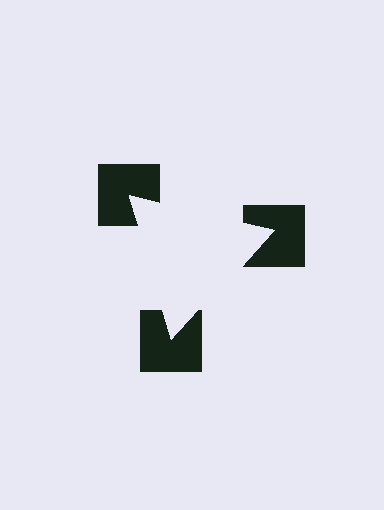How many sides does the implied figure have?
3 sides.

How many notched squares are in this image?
There are 3 — one at each vertex of the illusory triangle.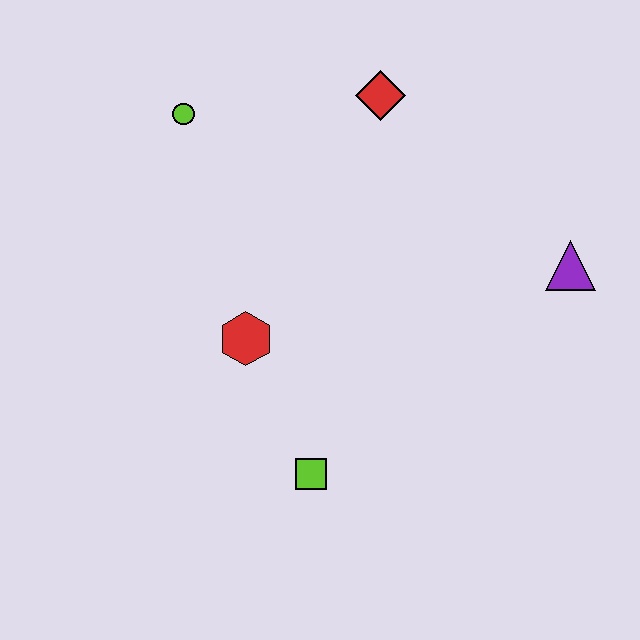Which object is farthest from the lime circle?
The purple triangle is farthest from the lime circle.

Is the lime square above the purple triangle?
No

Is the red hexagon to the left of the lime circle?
No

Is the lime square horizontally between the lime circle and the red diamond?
Yes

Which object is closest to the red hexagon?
The lime square is closest to the red hexagon.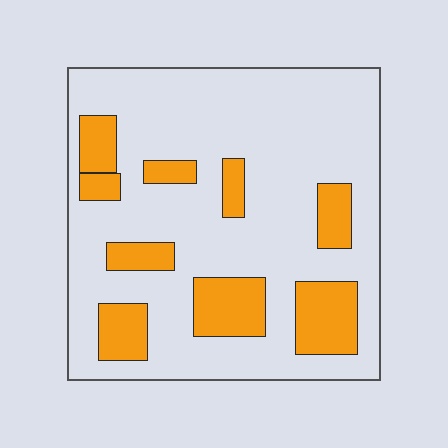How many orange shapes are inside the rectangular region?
9.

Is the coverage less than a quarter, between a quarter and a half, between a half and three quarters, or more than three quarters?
Less than a quarter.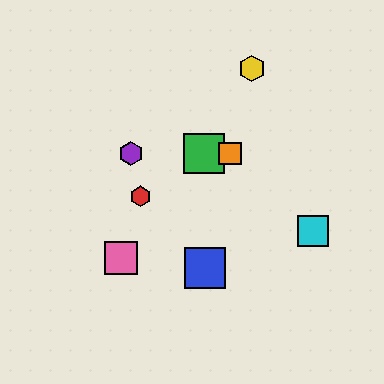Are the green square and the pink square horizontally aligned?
No, the green square is at y≈153 and the pink square is at y≈258.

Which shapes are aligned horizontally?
The green square, the purple hexagon, the orange square are aligned horizontally.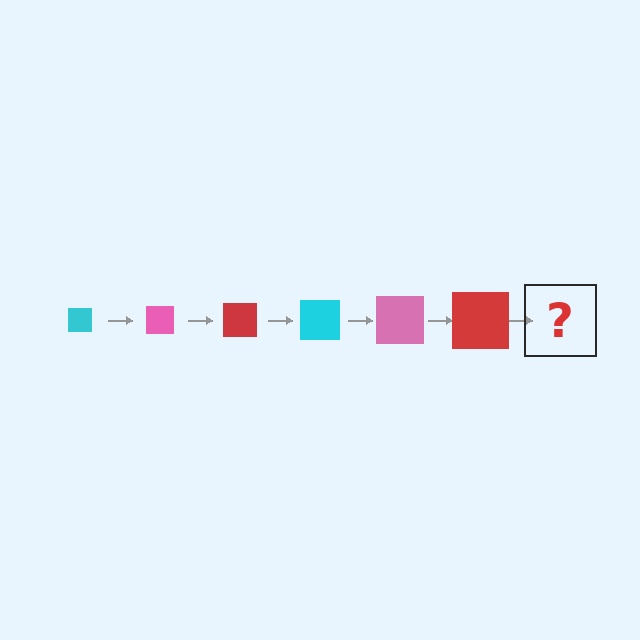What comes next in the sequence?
The next element should be a cyan square, larger than the previous one.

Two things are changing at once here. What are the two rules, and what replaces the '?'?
The two rules are that the square grows larger each step and the color cycles through cyan, pink, and red. The '?' should be a cyan square, larger than the previous one.